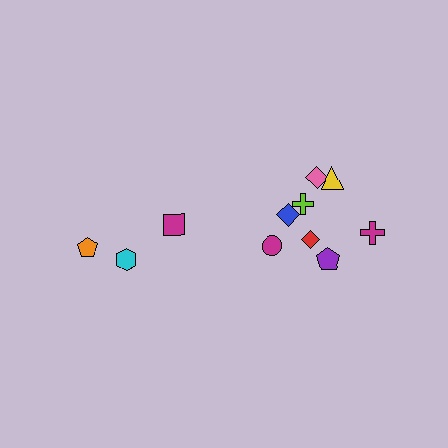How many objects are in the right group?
There are 8 objects.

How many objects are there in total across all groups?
There are 11 objects.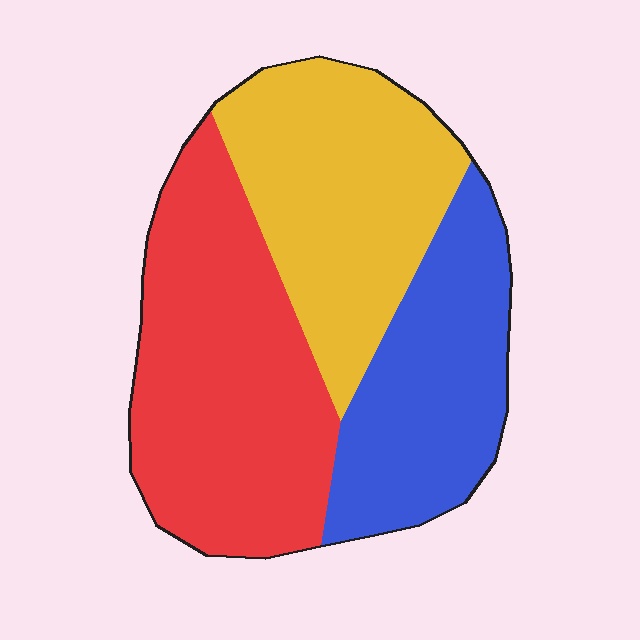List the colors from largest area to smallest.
From largest to smallest: red, yellow, blue.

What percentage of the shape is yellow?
Yellow takes up about one third (1/3) of the shape.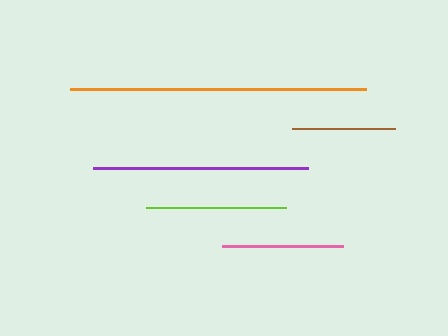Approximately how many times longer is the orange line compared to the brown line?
The orange line is approximately 2.9 times the length of the brown line.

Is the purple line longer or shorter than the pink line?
The purple line is longer than the pink line.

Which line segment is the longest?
The orange line is the longest at approximately 296 pixels.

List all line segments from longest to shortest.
From longest to shortest: orange, purple, lime, pink, brown.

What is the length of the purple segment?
The purple segment is approximately 216 pixels long.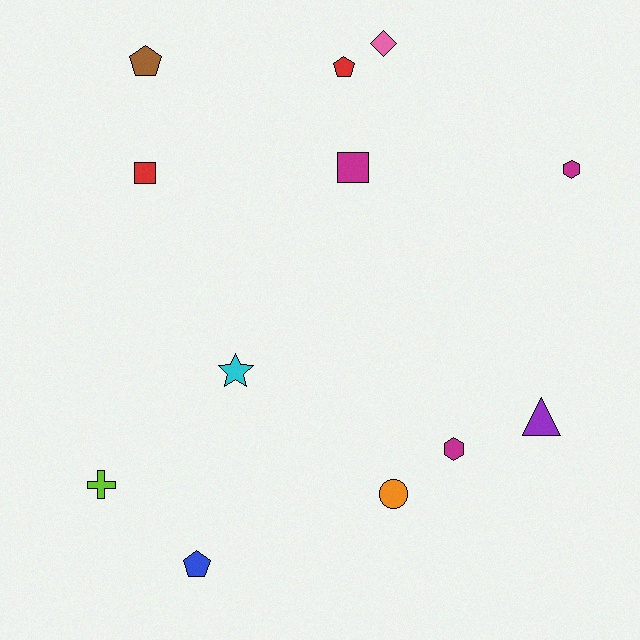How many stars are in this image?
There is 1 star.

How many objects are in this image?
There are 12 objects.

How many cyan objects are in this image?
There is 1 cyan object.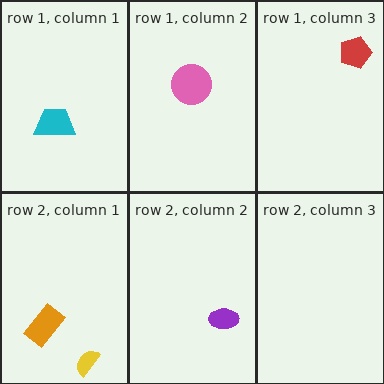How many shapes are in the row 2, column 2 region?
1.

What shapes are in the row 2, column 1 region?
The orange rectangle, the yellow semicircle.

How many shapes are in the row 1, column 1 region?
1.